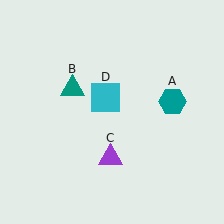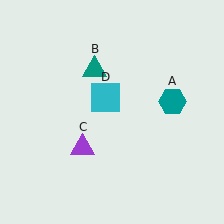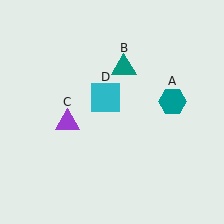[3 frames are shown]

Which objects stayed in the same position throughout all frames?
Teal hexagon (object A) and cyan square (object D) remained stationary.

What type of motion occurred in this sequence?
The teal triangle (object B), purple triangle (object C) rotated clockwise around the center of the scene.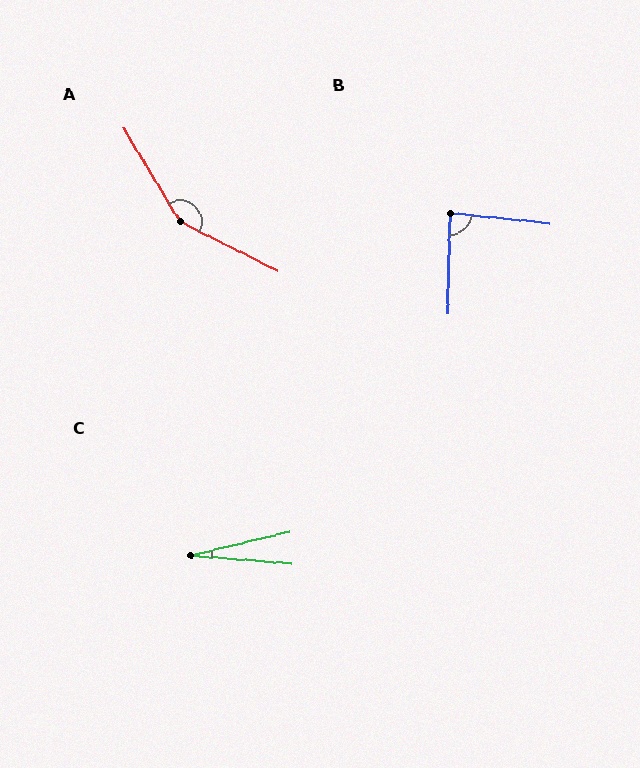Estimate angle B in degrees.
Approximately 86 degrees.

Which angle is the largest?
A, at approximately 148 degrees.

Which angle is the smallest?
C, at approximately 18 degrees.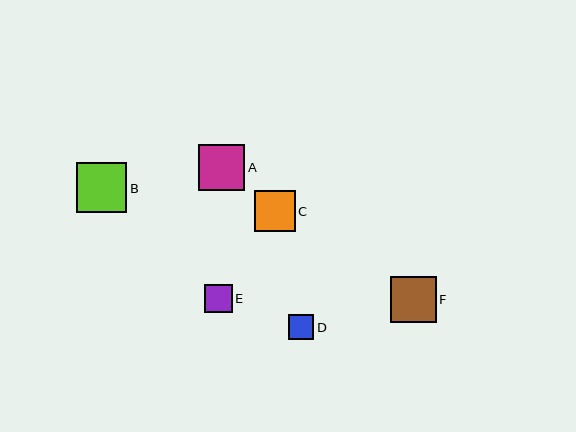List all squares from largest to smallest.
From largest to smallest: B, A, F, C, E, D.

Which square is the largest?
Square B is the largest with a size of approximately 50 pixels.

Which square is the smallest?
Square D is the smallest with a size of approximately 25 pixels.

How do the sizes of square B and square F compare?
Square B and square F are approximately the same size.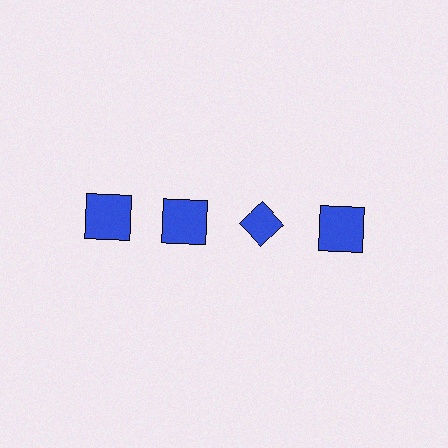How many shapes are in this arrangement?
There are 4 shapes arranged in a grid pattern.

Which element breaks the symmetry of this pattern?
The blue diamond in the top row, center column breaks the symmetry. All other shapes are blue squares.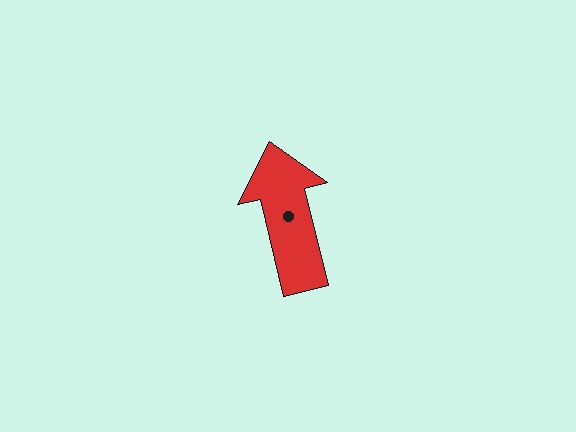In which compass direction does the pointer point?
North.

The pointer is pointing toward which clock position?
Roughly 12 o'clock.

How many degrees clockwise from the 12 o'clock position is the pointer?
Approximately 346 degrees.